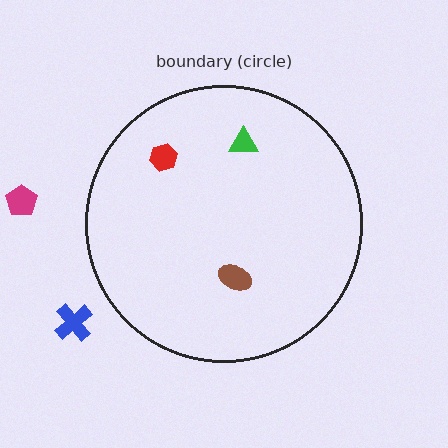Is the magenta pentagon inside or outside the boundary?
Outside.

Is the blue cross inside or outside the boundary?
Outside.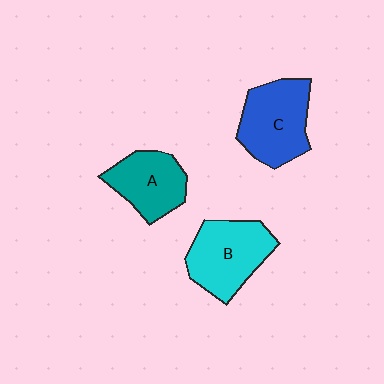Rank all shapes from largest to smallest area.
From largest to smallest: C (blue), B (cyan), A (teal).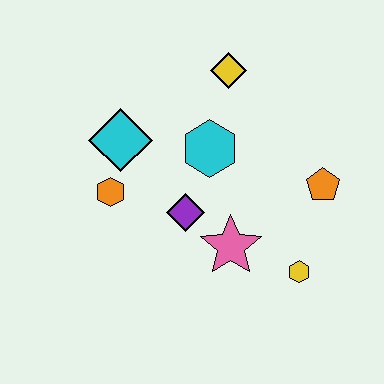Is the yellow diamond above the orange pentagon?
Yes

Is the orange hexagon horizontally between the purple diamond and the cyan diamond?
No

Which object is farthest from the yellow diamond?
The yellow hexagon is farthest from the yellow diamond.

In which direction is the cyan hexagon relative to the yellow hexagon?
The cyan hexagon is above the yellow hexagon.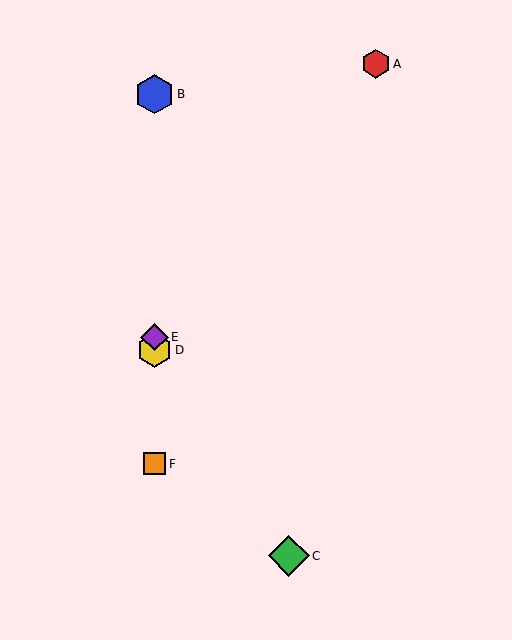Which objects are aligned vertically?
Objects B, D, E, F are aligned vertically.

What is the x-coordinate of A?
Object A is at x≈376.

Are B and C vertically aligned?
No, B is at x≈154 and C is at x≈289.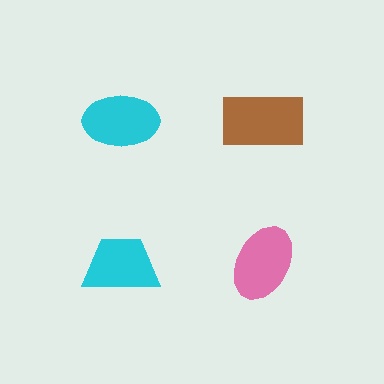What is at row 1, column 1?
A cyan ellipse.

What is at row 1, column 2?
A brown rectangle.